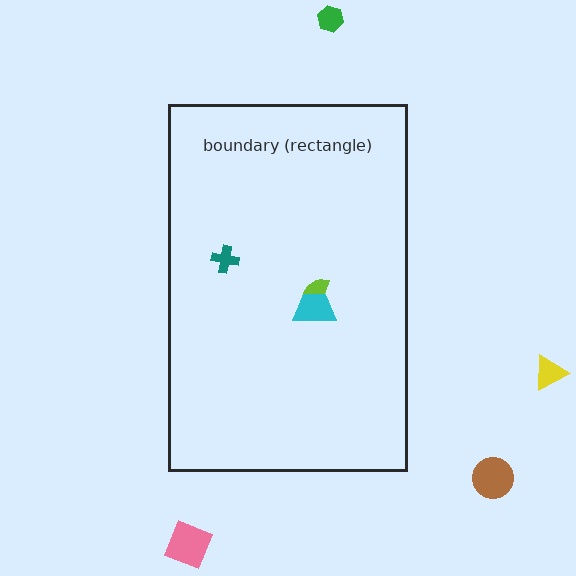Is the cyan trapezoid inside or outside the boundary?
Inside.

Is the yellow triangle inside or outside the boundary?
Outside.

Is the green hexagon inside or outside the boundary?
Outside.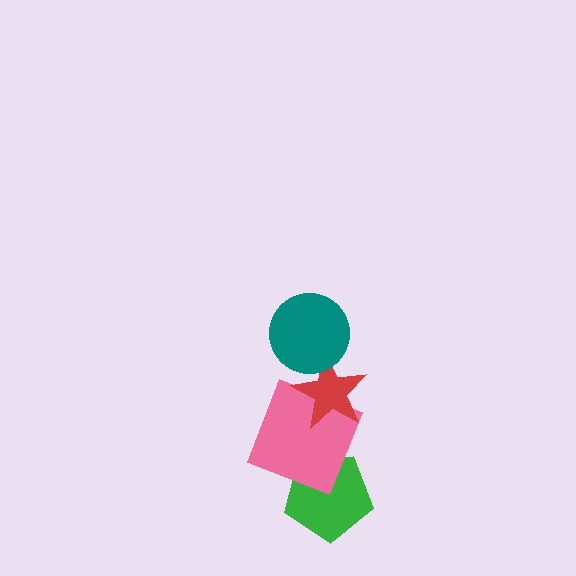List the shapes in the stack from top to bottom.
From top to bottom: the teal circle, the red star, the pink square, the green pentagon.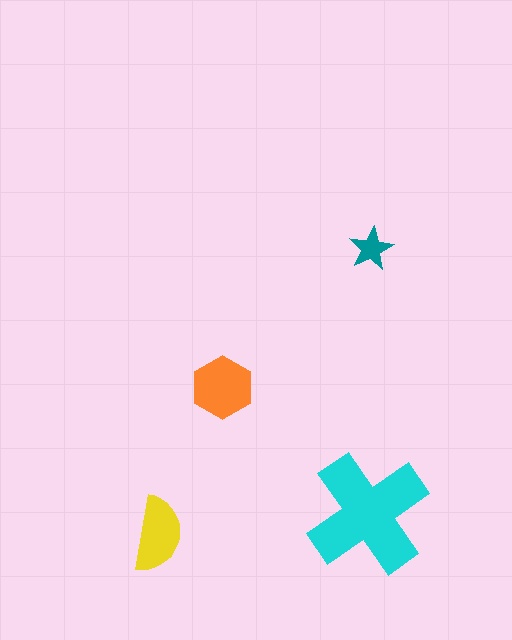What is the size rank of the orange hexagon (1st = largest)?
2nd.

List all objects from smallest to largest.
The teal star, the yellow semicircle, the orange hexagon, the cyan cross.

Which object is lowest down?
The yellow semicircle is bottommost.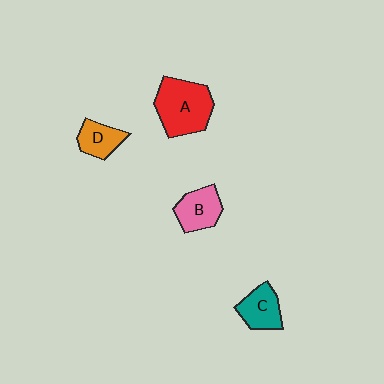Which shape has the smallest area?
Shape D (orange).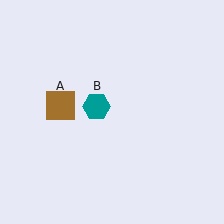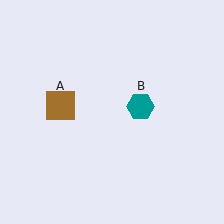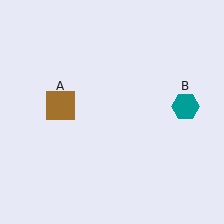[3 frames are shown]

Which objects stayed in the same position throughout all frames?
Brown square (object A) remained stationary.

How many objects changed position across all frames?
1 object changed position: teal hexagon (object B).